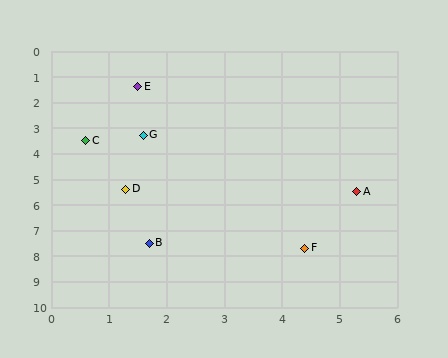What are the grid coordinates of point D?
Point D is at approximately (1.3, 5.4).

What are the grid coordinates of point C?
Point C is at approximately (0.6, 3.5).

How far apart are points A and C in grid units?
Points A and C are about 5.1 grid units apart.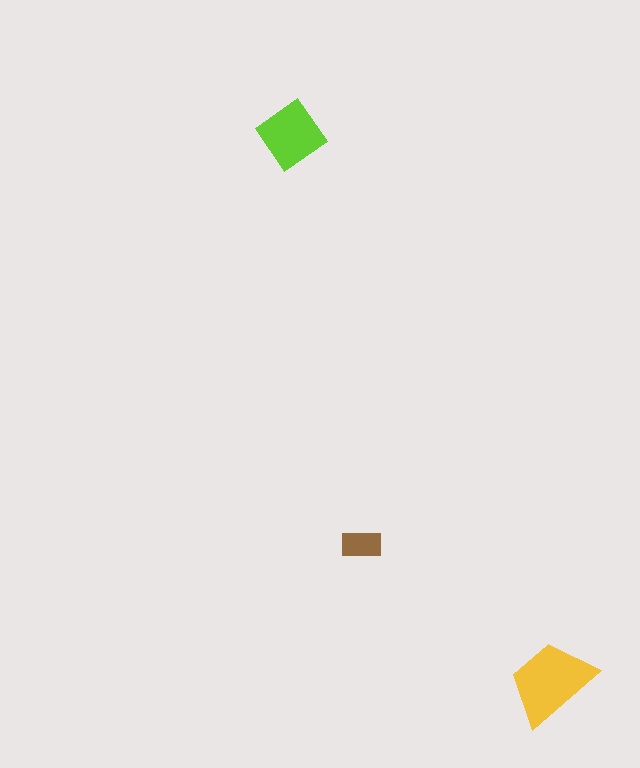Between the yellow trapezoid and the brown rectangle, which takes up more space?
The yellow trapezoid.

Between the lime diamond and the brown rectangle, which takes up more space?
The lime diamond.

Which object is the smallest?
The brown rectangle.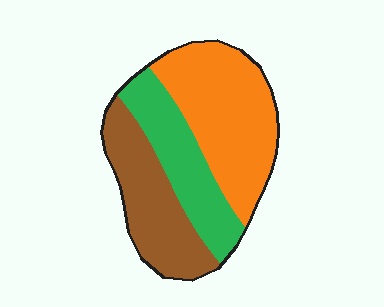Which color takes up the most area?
Orange, at roughly 45%.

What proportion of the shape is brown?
Brown takes up about one third (1/3) of the shape.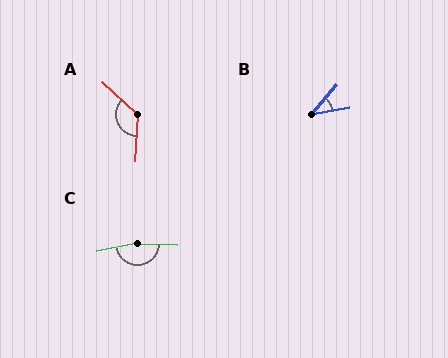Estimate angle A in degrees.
Approximately 130 degrees.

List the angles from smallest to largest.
B (40°), A (130°), C (168°).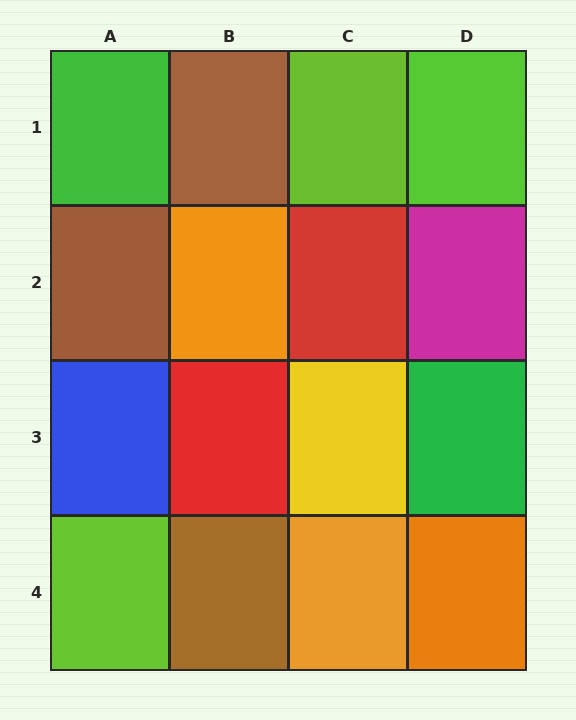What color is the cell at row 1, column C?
Lime.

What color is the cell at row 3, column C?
Yellow.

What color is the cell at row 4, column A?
Lime.